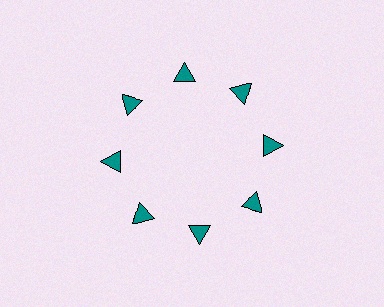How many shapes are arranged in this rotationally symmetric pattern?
There are 8 shapes, arranged in 8 groups of 1.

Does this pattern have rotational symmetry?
Yes, this pattern has 8-fold rotational symmetry. It looks the same after rotating 45 degrees around the center.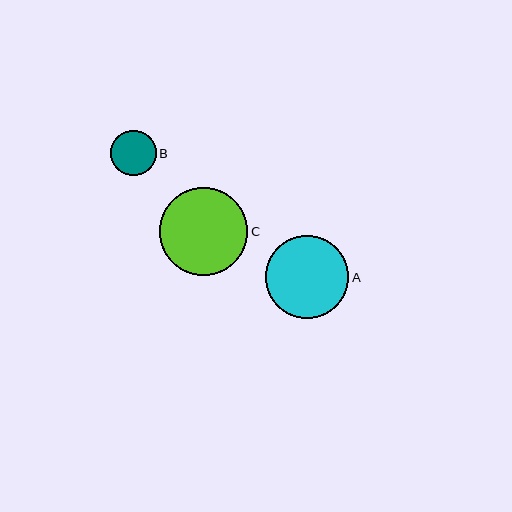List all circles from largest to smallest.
From largest to smallest: C, A, B.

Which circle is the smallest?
Circle B is the smallest with a size of approximately 45 pixels.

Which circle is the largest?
Circle C is the largest with a size of approximately 88 pixels.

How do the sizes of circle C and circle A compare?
Circle C and circle A are approximately the same size.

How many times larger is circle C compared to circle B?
Circle C is approximately 2.0 times the size of circle B.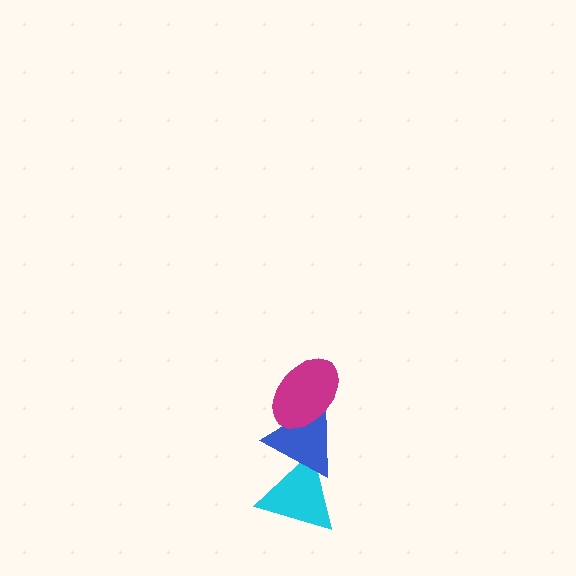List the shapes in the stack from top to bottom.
From top to bottom: the magenta ellipse, the blue triangle, the cyan triangle.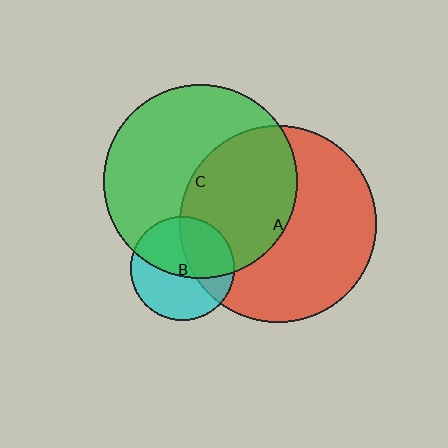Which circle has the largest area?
Circle A (red).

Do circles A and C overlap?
Yes.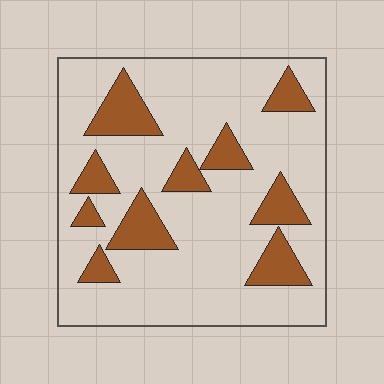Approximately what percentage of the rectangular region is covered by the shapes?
Approximately 20%.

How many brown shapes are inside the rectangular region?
10.